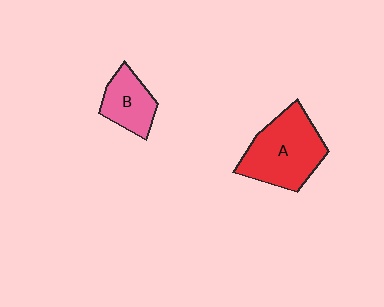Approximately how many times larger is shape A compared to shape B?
Approximately 1.8 times.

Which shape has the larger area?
Shape A (red).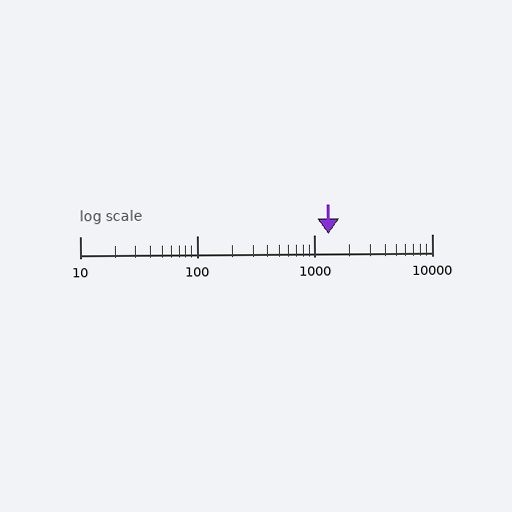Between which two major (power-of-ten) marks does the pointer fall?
The pointer is between 1000 and 10000.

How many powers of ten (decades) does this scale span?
The scale spans 3 decades, from 10 to 10000.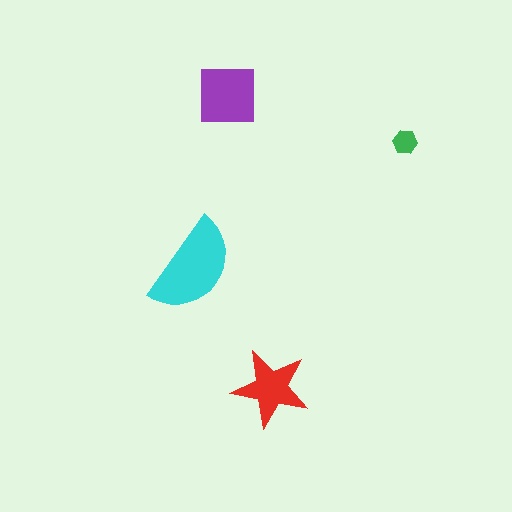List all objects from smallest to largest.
The green hexagon, the red star, the purple square, the cyan semicircle.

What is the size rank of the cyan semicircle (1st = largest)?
1st.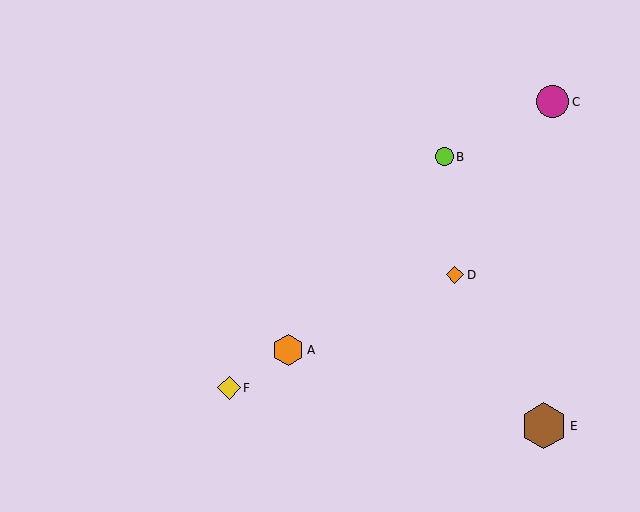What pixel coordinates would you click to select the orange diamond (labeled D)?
Click at (455, 275) to select the orange diamond D.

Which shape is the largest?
The brown hexagon (labeled E) is the largest.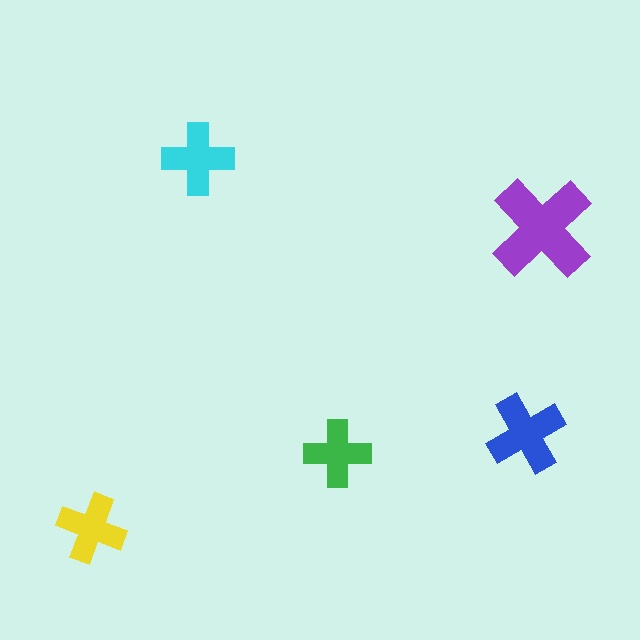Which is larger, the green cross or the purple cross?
The purple one.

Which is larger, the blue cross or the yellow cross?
The blue one.